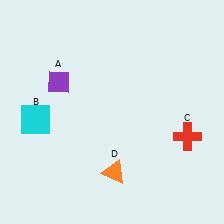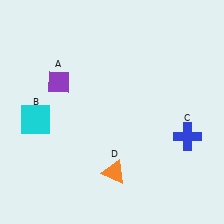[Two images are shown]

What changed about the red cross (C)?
In Image 1, C is red. In Image 2, it changed to blue.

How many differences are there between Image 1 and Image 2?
There is 1 difference between the two images.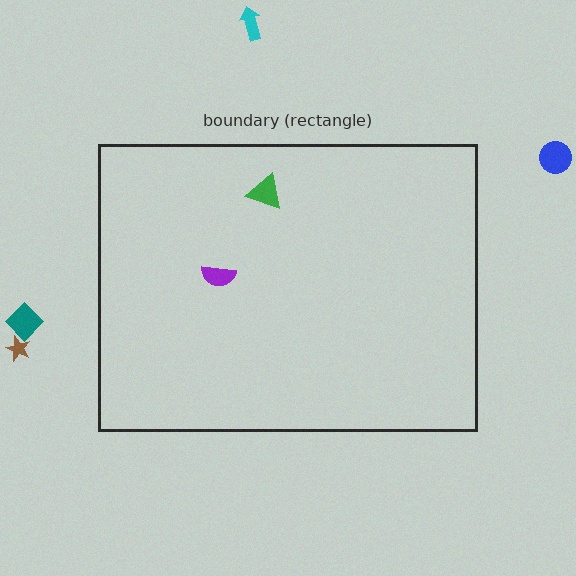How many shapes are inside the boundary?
2 inside, 4 outside.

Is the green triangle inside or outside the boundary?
Inside.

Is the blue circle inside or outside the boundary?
Outside.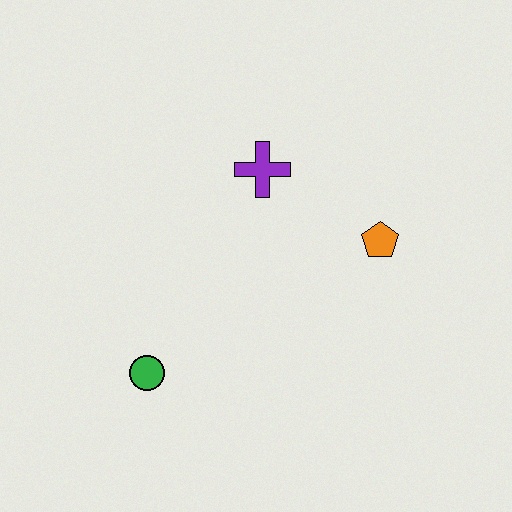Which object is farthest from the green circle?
The orange pentagon is farthest from the green circle.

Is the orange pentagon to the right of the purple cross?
Yes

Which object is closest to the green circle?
The purple cross is closest to the green circle.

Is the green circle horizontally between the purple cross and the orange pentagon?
No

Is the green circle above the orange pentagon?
No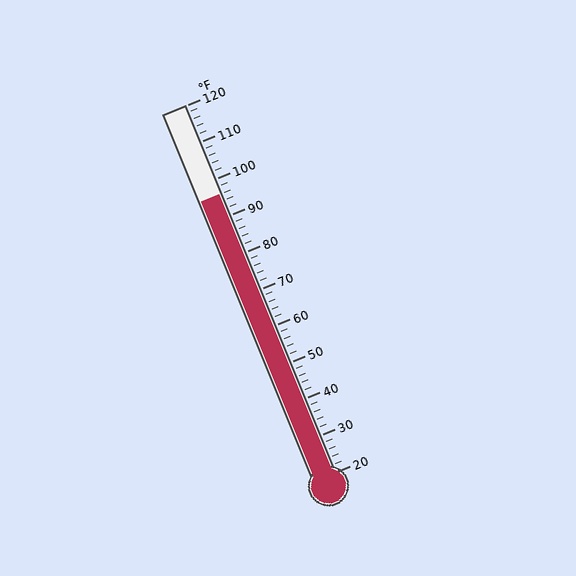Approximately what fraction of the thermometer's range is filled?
The thermometer is filled to approximately 75% of its range.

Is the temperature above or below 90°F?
The temperature is above 90°F.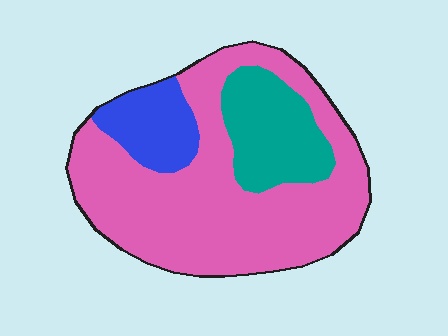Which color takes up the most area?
Pink, at roughly 70%.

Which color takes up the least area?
Blue, at roughly 15%.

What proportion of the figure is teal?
Teal covers about 20% of the figure.